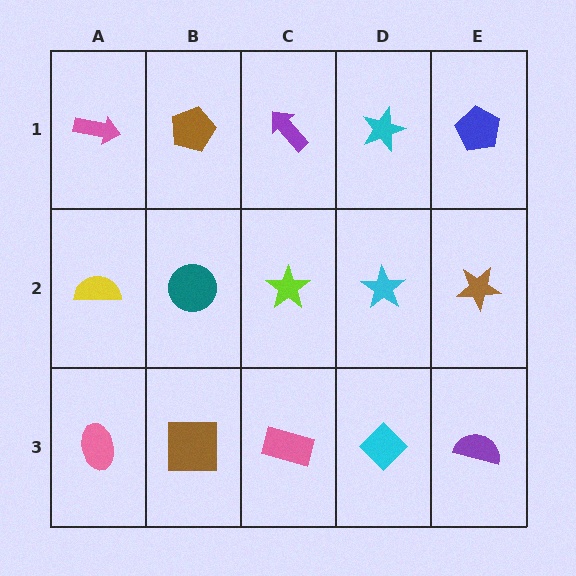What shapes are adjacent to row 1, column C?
A lime star (row 2, column C), a brown pentagon (row 1, column B), a cyan star (row 1, column D).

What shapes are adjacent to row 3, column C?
A lime star (row 2, column C), a brown square (row 3, column B), a cyan diamond (row 3, column D).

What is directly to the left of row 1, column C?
A brown pentagon.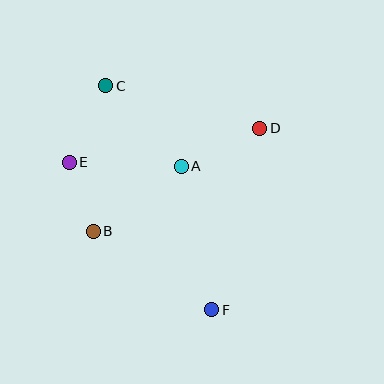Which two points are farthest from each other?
Points C and F are farthest from each other.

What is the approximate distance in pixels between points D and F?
The distance between D and F is approximately 188 pixels.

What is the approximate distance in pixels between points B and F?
The distance between B and F is approximately 142 pixels.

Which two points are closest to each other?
Points B and E are closest to each other.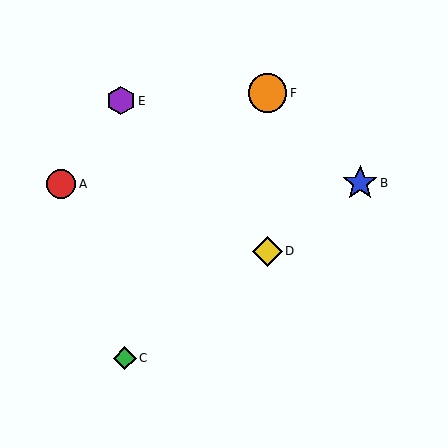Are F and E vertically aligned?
No, F is at x≈267 and E is at x≈121.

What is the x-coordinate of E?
Object E is at x≈121.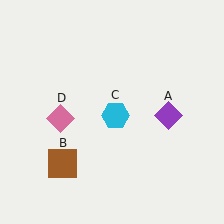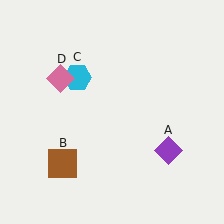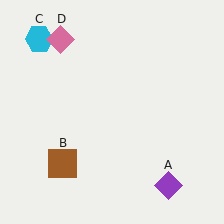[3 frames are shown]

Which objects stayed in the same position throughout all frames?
Brown square (object B) remained stationary.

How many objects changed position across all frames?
3 objects changed position: purple diamond (object A), cyan hexagon (object C), pink diamond (object D).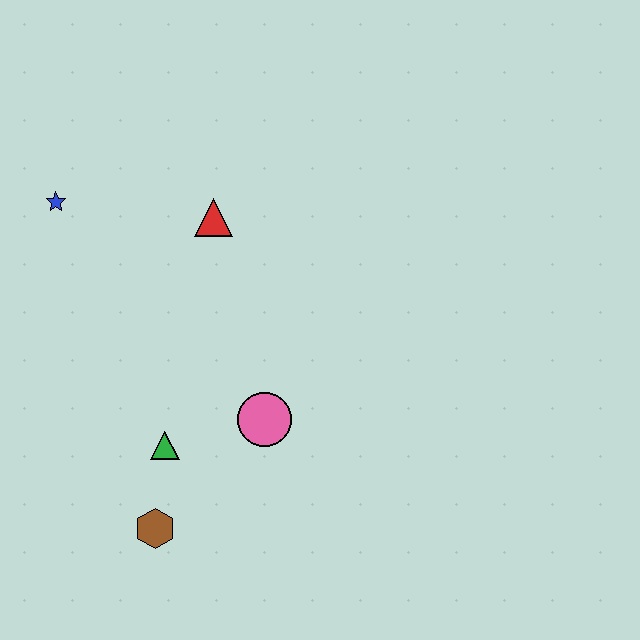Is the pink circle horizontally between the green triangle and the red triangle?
No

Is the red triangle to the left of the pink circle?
Yes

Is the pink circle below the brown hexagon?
No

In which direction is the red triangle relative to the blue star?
The red triangle is to the right of the blue star.